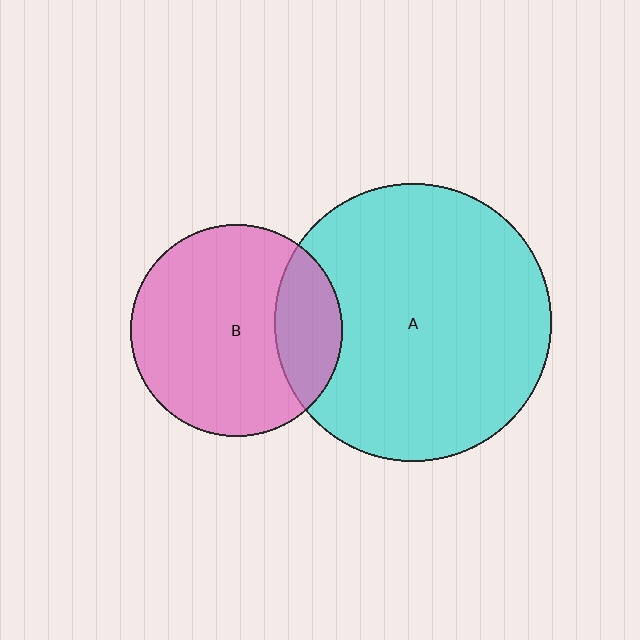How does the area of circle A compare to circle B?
Approximately 1.7 times.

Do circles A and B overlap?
Yes.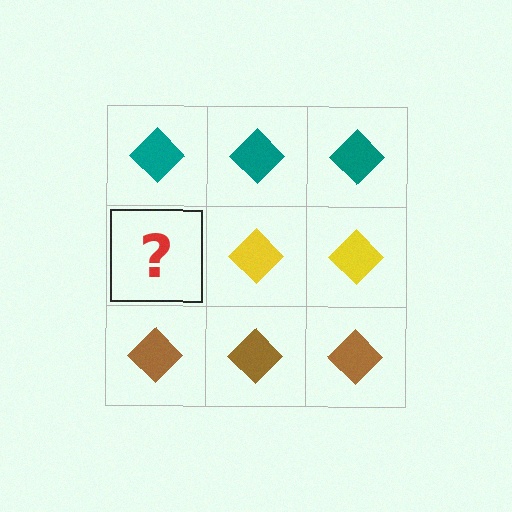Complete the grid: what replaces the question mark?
The question mark should be replaced with a yellow diamond.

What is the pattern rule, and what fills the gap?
The rule is that each row has a consistent color. The gap should be filled with a yellow diamond.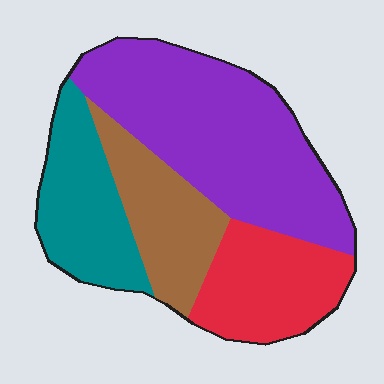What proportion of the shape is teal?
Teal takes up between a sixth and a third of the shape.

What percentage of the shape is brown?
Brown covers roughly 20% of the shape.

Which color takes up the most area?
Purple, at roughly 45%.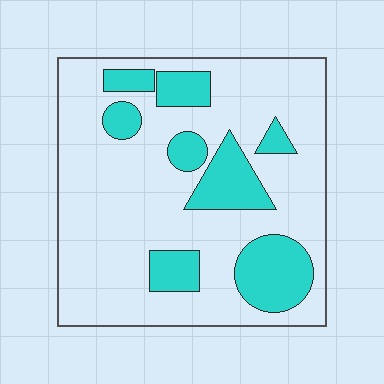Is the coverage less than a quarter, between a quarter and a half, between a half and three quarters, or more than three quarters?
Less than a quarter.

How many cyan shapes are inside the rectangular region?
8.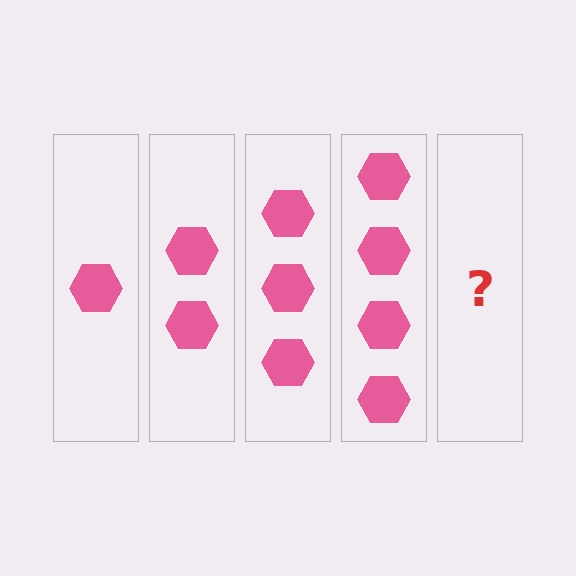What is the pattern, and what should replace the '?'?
The pattern is that each step adds one more hexagon. The '?' should be 5 hexagons.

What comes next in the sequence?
The next element should be 5 hexagons.